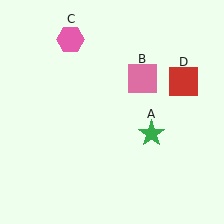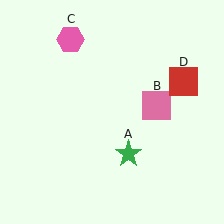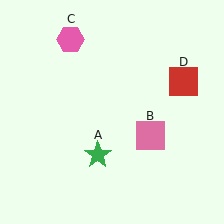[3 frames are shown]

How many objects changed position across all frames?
2 objects changed position: green star (object A), pink square (object B).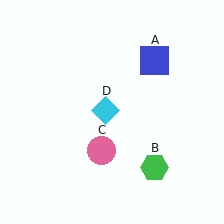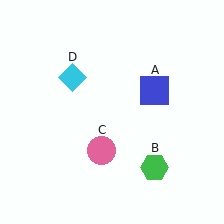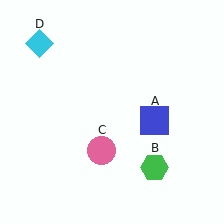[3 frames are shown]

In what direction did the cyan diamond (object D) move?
The cyan diamond (object D) moved up and to the left.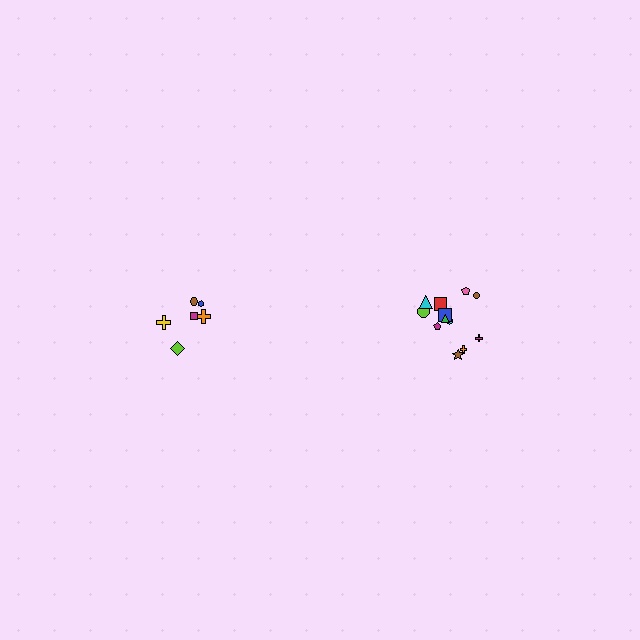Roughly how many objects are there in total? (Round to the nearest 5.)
Roughly 20 objects in total.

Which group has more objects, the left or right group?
The right group.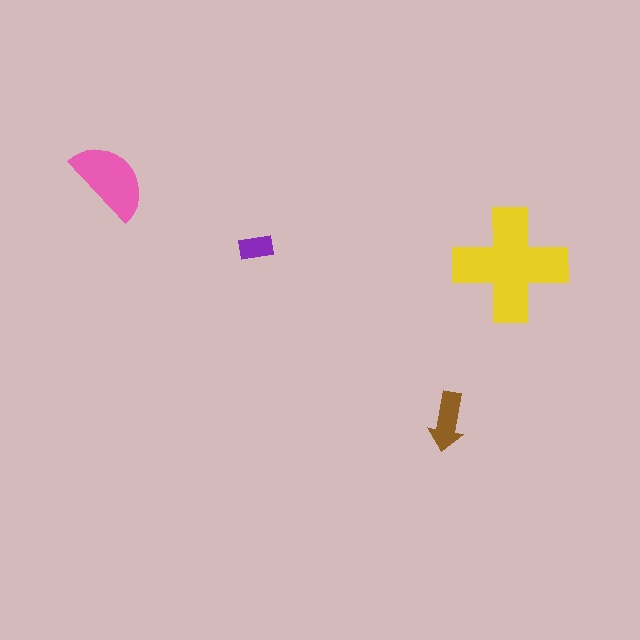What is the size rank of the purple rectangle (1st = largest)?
4th.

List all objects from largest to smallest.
The yellow cross, the pink semicircle, the brown arrow, the purple rectangle.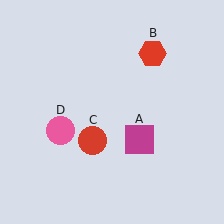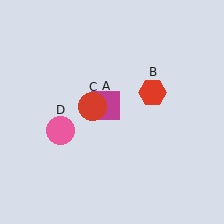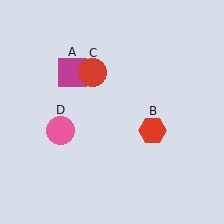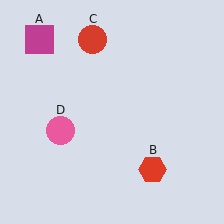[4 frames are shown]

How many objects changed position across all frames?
3 objects changed position: magenta square (object A), red hexagon (object B), red circle (object C).